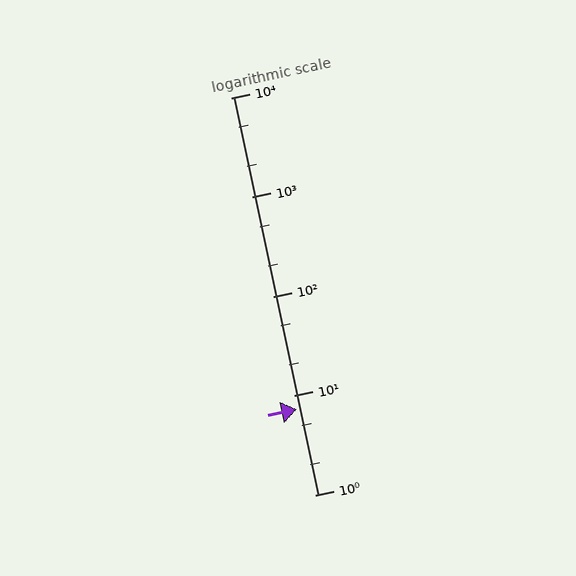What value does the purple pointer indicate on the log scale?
The pointer indicates approximately 7.2.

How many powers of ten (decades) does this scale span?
The scale spans 4 decades, from 1 to 10000.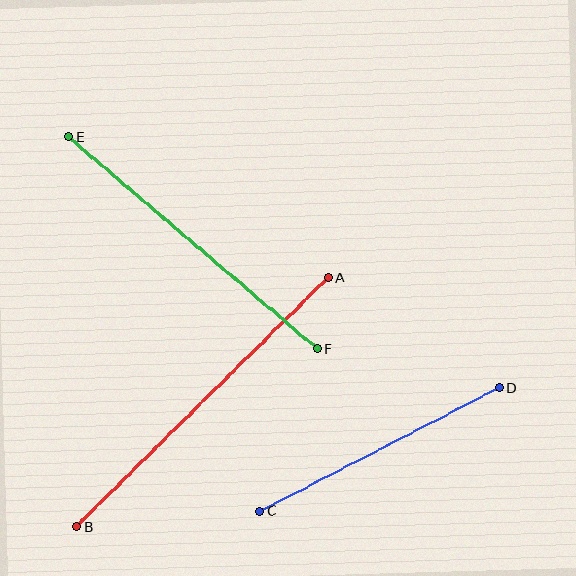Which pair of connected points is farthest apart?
Points A and B are farthest apart.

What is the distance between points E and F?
The distance is approximately 327 pixels.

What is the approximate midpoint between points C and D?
The midpoint is at approximately (380, 449) pixels.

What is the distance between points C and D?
The distance is approximately 269 pixels.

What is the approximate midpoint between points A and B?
The midpoint is at approximately (202, 402) pixels.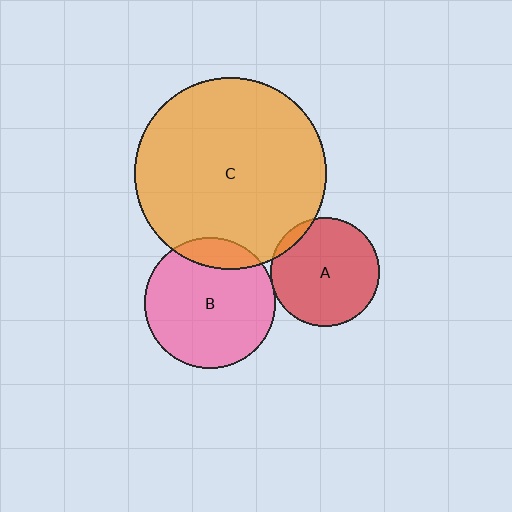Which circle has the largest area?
Circle C (orange).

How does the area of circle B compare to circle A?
Approximately 1.4 times.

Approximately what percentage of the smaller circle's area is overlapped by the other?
Approximately 5%.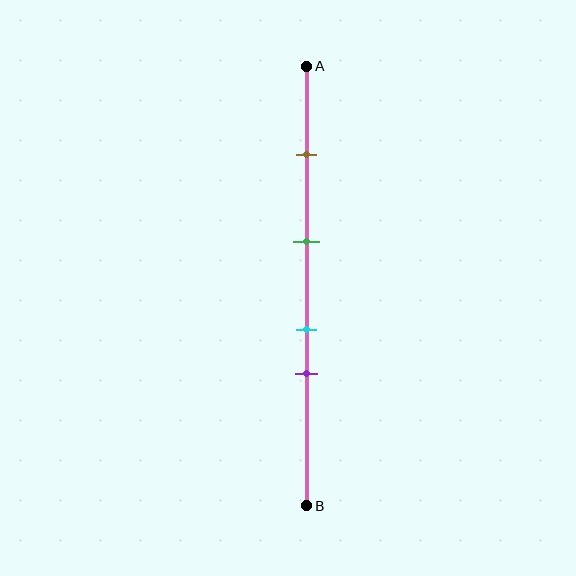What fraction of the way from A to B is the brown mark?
The brown mark is approximately 20% (0.2) of the way from A to B.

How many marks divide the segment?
There are 4 marks dividing the segment.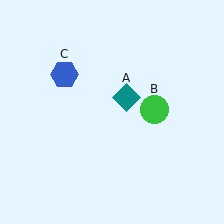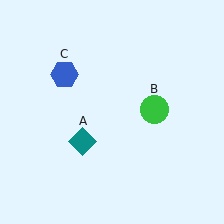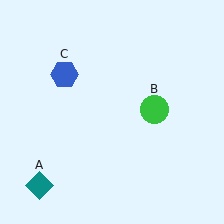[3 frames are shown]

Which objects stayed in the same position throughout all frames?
Green circle (object B) and blue hexagon (object C) remained stationary.